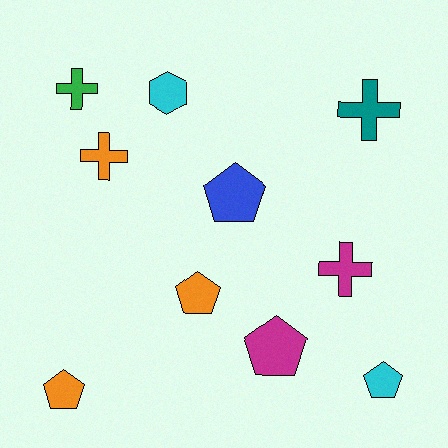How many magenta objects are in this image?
There are 2 magenta objects.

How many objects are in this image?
There are 10 objects.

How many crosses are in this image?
There are 4 crosses.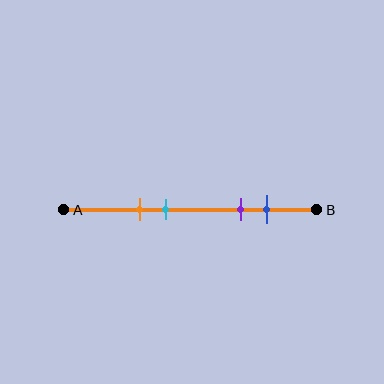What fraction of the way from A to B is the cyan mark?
The cyan mark is approximately 40% (0.4) of the way from A to B.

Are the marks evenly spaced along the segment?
No, the marks are not evenly spaced.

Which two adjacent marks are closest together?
The orange and cyan marks are the closest adjacent pair.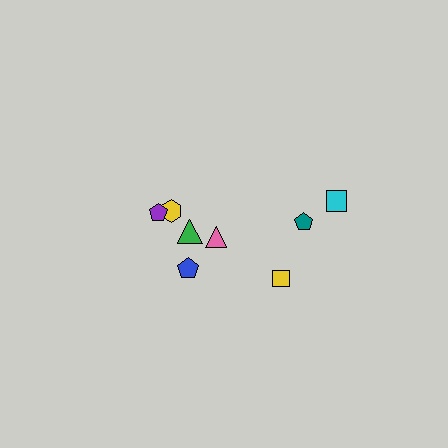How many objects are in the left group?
There are 5 objects.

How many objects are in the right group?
There are 3 objects.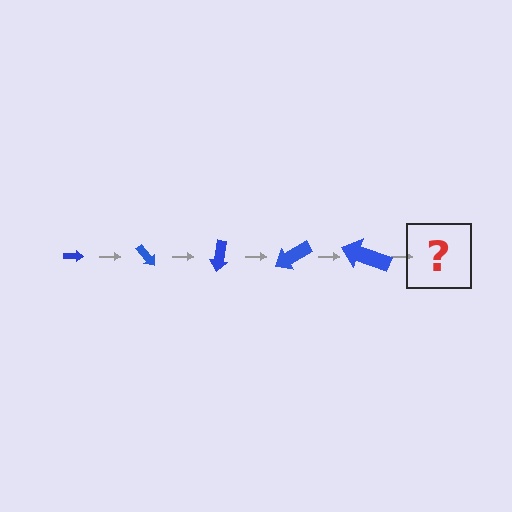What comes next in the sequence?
The next element should be an arrow, larger than the previous one and rotated 250 degrees from the start.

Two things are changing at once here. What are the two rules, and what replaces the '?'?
The two rules are that the arrow grows larger each step and it rotates 50 degrees each step. The '?' should be an arrow, larger than the previous one and rotated 250 degrees from the start.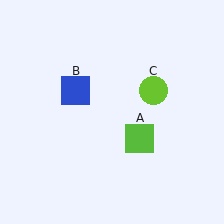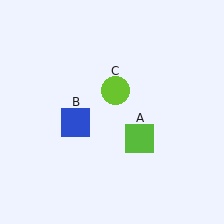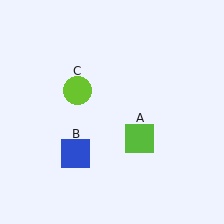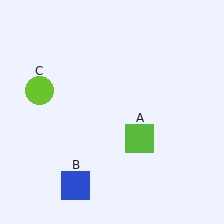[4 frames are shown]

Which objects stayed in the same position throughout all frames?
Lime square (object A) remained stationary.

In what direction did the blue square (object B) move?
The blue square (object B) moved down.